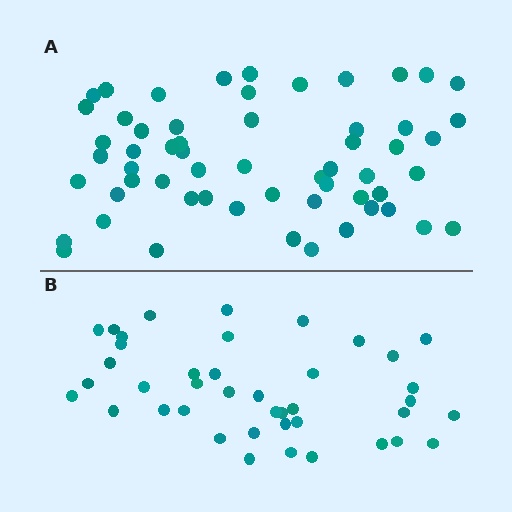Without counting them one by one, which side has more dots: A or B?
Region A (the top region) has more dots.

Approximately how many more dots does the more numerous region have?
Region A has approximately 15 more dots than region B.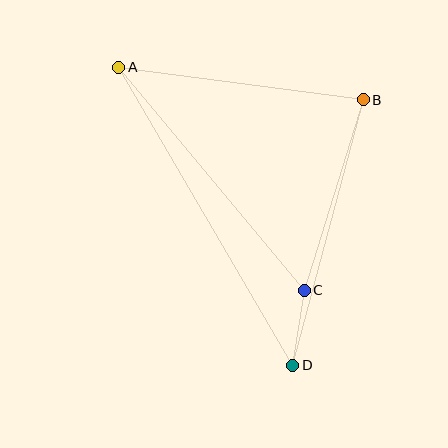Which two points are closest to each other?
Points C and D are closest to each other.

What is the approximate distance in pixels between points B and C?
The distance between B and C is approximately 199 pixels.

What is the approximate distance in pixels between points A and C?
The distance between A and C is approximately 290 pixels.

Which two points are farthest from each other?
Points A and D are farthest from each other.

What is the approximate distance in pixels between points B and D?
The distance between B and D is approximately 275 pixels.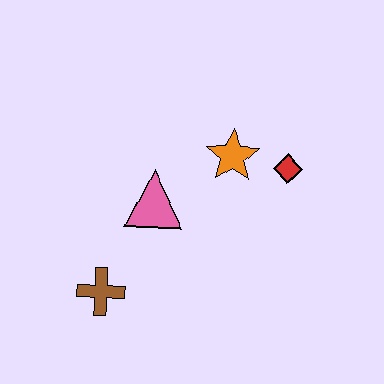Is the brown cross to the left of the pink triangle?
Yes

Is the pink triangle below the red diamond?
Yes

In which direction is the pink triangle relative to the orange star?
The pink triangle is to the left of the orange star.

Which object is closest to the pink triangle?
The orange star is closest to the pink triangle.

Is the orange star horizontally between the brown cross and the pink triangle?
No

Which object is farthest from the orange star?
The brown cross is farthest from the orange star.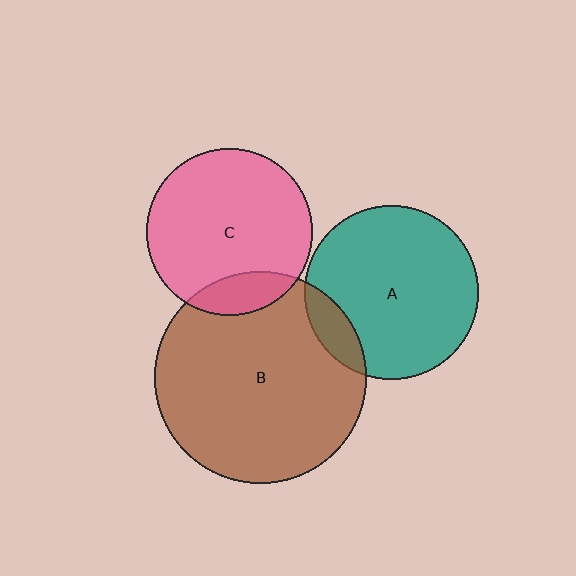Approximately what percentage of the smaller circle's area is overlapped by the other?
Approximately 15%.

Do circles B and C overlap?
Yes.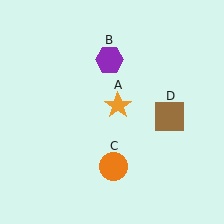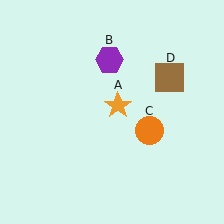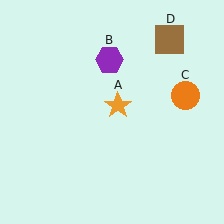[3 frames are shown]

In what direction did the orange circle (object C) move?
The orange circle (object C) moved up and to the right.